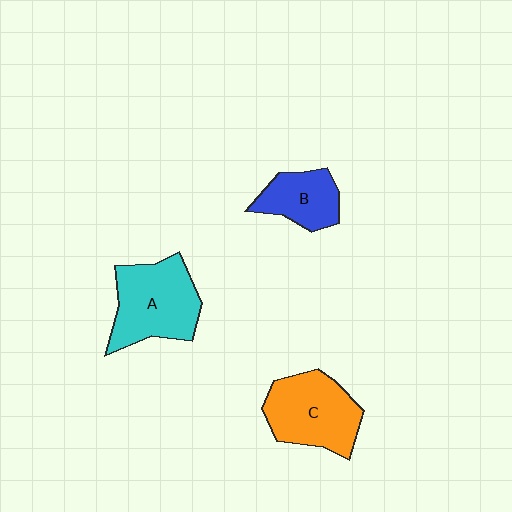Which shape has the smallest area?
Shape B (blue).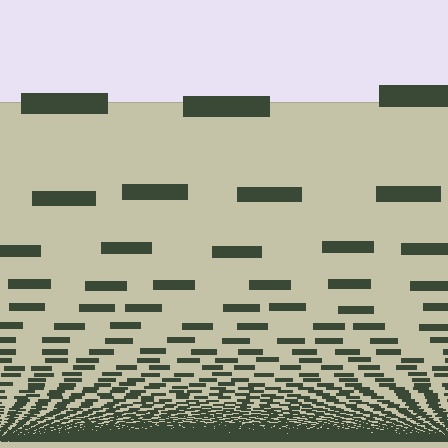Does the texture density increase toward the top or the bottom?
Density increases toward the bottom.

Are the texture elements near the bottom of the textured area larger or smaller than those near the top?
Smaller. The gradient is inverted — elements near the bottom are smaller and denser.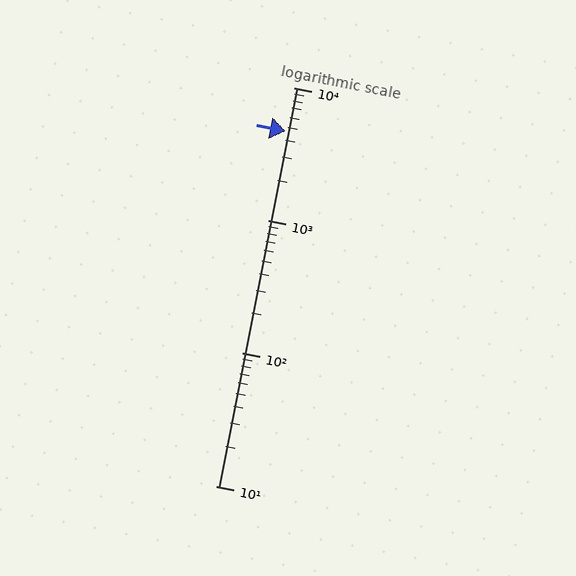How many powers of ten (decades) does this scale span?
The scale spans 3 decades, from 10 to 10000.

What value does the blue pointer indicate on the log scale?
The pointer indicates approximately 4700.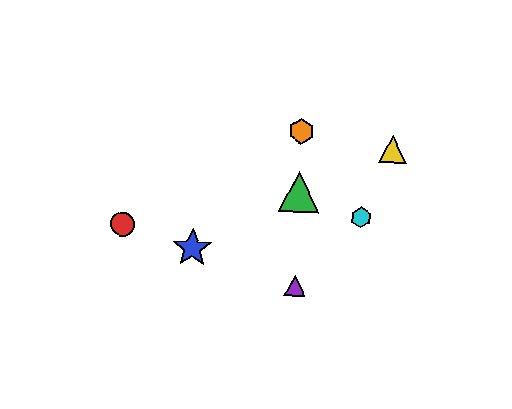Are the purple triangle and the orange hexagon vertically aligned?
Yes, both are at x≈295.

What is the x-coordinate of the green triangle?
The green triangle is at x≈299.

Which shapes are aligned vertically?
The green triangle, the purple triangle, the orange hexagon are aligned vertically.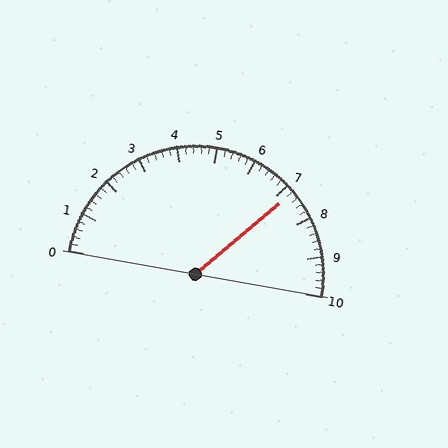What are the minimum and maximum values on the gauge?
The gauge ranges from 0 to 10.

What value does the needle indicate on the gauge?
The needle indicates approximately 7.2.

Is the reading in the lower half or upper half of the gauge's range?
The reading is in the upper half of the range (0 to 10).